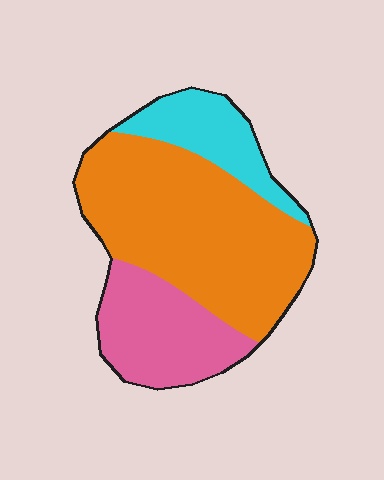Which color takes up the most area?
Orange, at roughly 55%.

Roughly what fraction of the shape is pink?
Pink takes up between a quarter and a half of the shape.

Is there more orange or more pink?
Orange.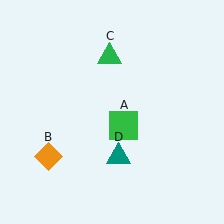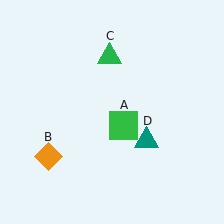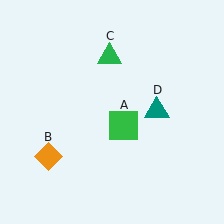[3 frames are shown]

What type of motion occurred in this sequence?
The teal triangle (object D) rotated counterclockwise around the center of the scene.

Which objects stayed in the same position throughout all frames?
Green square (object A) and orange diamond (object B) and green triangle (object C) remained stationary.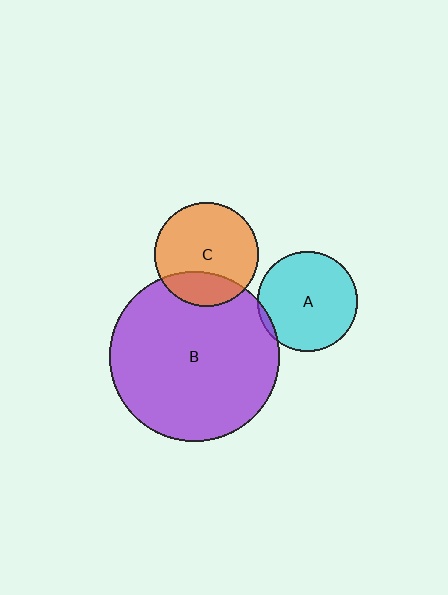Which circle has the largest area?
Circle B (purple).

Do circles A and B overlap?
Yes.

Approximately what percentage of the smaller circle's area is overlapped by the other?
Approximately 5%.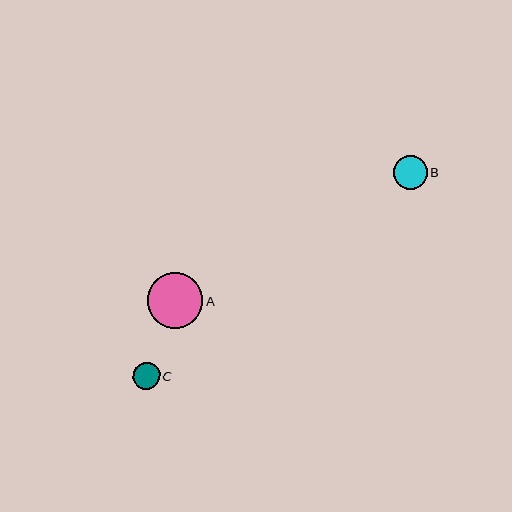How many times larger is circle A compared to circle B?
Circle A is approximately 1.7 times the size of circle B.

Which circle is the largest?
Circle A is the largest with a size of approximately 55 pixels.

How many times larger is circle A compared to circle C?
Circle A is approximately 2.0 times the size of circle C.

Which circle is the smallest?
Circle C is the smallest with a size of approximately 27 pixels.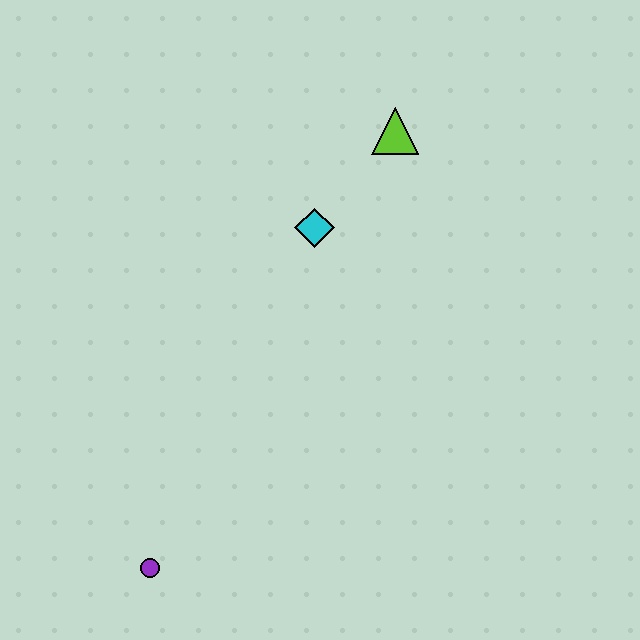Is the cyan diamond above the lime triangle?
No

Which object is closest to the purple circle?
The cyan diamond is closest to the purple circle.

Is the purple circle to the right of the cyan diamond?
No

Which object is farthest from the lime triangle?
The purple circle is farthest from the lime triangle.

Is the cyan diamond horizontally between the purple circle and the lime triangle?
Yes